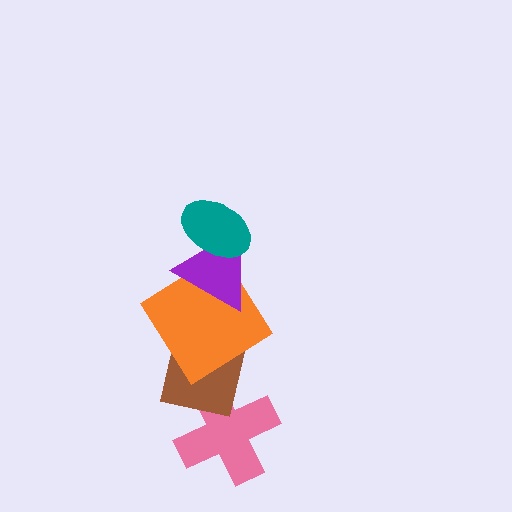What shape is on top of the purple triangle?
The teal ellipse is on top of the purple triangle.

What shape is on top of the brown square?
The orange diamond is on top of the brown square.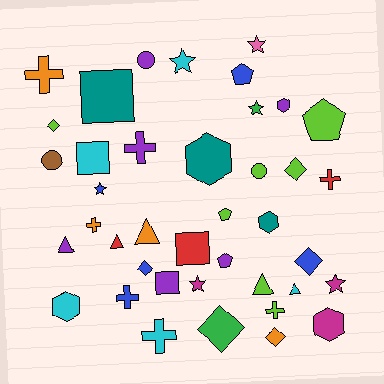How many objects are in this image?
There are 40 objects.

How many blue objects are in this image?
There are 5 blue objects.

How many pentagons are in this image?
There are 4 pentagons.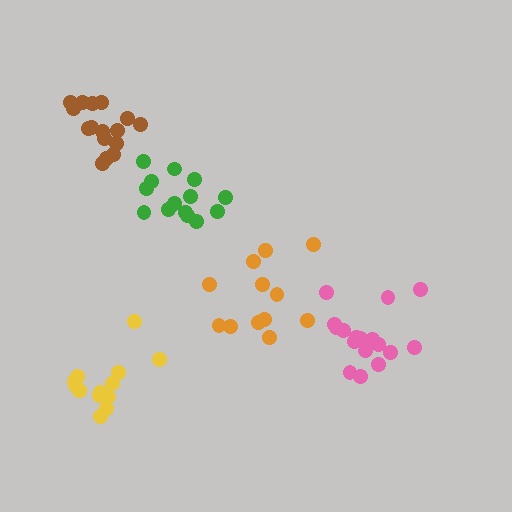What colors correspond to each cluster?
The clusters are colored: orange, pink, green, brown, yellow.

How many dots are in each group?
Group 1: 12 dots, Group 2: 17 dots, Group 3: 14 dots, Group 4: 16 dots, Group 5: 13 dots (72 total).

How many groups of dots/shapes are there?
There are 5 groups.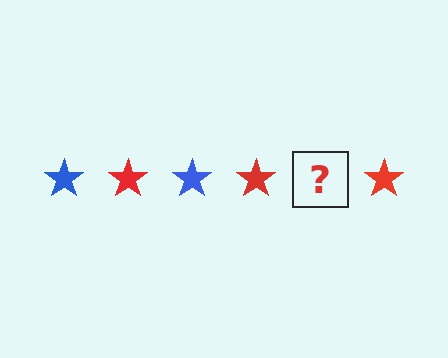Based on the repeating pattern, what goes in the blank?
The blank should be a blue star.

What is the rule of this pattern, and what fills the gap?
The rule is that the pattern cycles through blue, red stars. The gap should be filled with a blue star.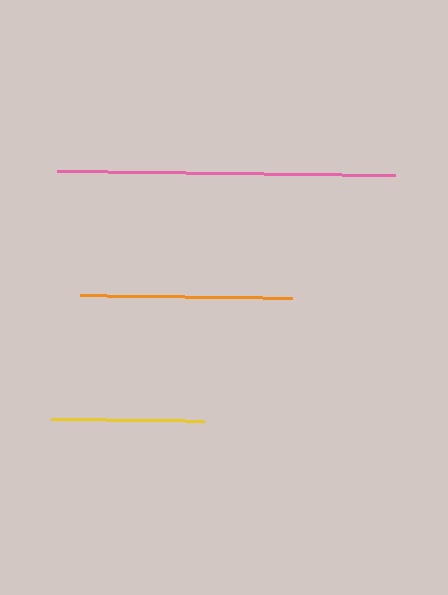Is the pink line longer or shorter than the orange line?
The pink line is longer than the orange line.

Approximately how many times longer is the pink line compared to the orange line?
The pink line is approximately 1.6 times the length of the orange line.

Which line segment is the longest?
The pink line is the longest at approximately 338 pixels.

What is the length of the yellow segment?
The yellow segment is approximately 154 pixels long.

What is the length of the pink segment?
The pink segment is approximately 338 pixels long.